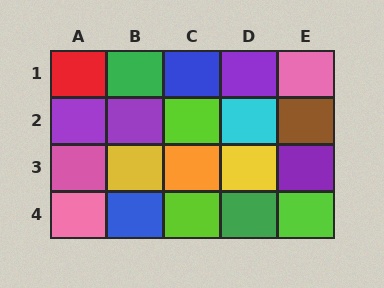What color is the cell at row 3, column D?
Yellow.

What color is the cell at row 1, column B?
Green.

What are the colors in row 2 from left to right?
Purple, purple, lime, cyan, brown.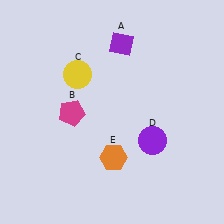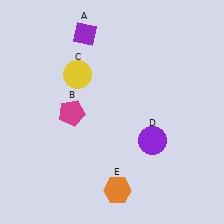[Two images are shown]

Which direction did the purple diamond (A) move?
The purple diamond (A) moved left.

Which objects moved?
The objects that moved are: the purple diamond (A), the orange hexagon (E).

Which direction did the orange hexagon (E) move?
The orange hexagon (E) moved down.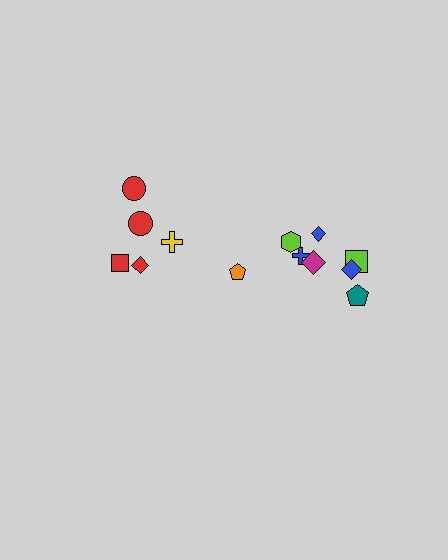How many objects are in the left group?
There are 5 objects.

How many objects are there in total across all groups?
There are 13 objects.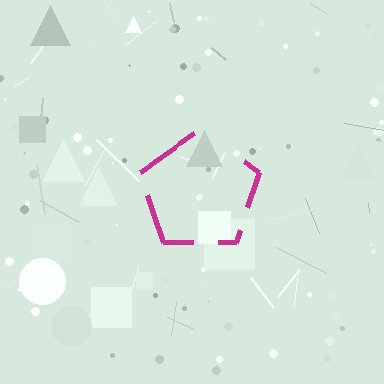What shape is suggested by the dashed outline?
The dashed outline suggests a pentagon.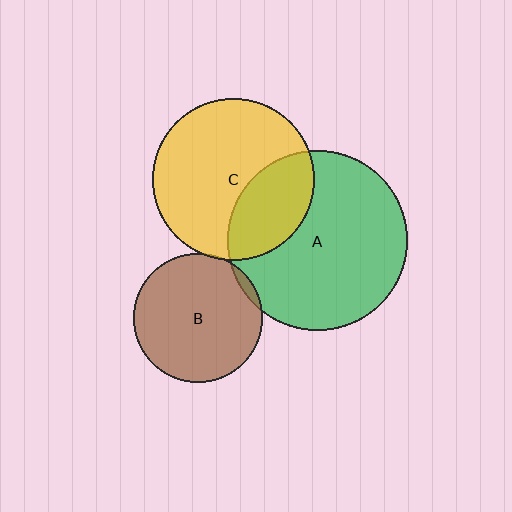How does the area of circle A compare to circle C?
Approximately 1.2 times.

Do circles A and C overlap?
Yes.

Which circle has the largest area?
Circle A (green).